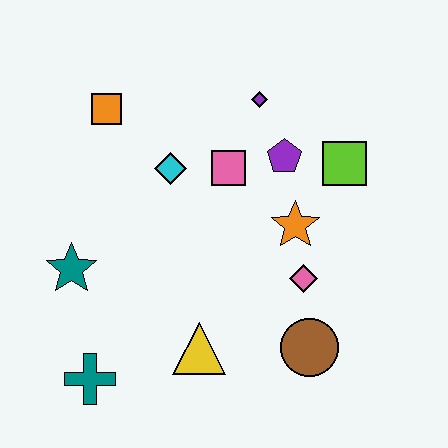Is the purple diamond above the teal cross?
Yes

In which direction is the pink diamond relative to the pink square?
The pink diamond is below the pink square.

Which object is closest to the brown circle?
The pink diamond is closest to the brown circle.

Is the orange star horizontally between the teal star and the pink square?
No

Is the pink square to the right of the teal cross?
Yes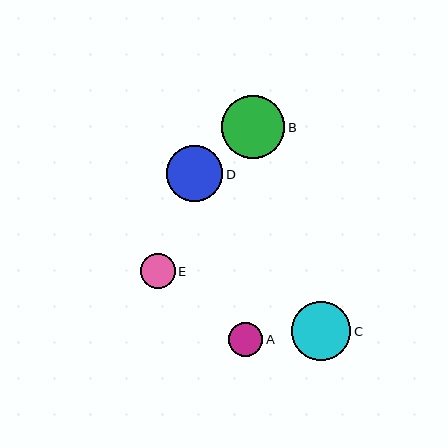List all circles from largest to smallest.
From largest to smallest: B, C, D, E, A.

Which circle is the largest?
Circle B is the largest with a size of approximately 63 pixels.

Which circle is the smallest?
Circle A is the smallest with a size of approximately 34 pixels.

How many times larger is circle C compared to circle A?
Circle C is approximately 1.7 times the size of circle A.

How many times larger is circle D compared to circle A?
Circle D is approximately 1.7 times the size of circle A.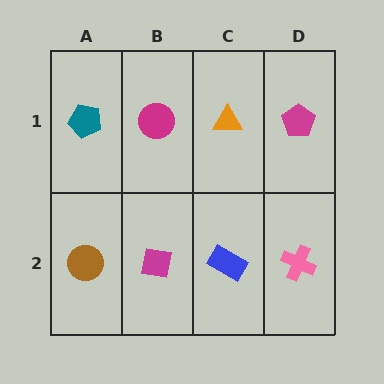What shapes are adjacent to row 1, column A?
A brown circle (row 2, column A), a magenta circle (row 1, column B).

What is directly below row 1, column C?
A blue rectangle.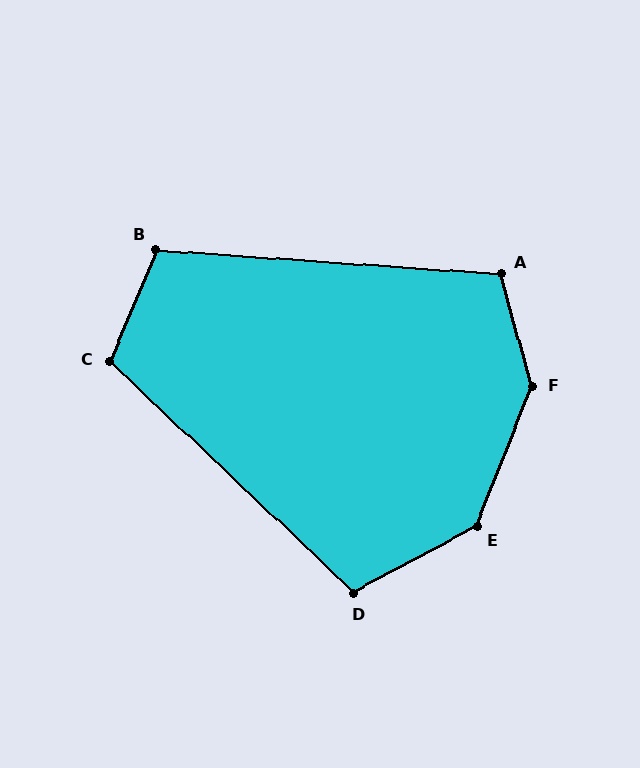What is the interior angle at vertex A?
Approximately 109 degrees (obtuse).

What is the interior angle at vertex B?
Approximately 109 degrees (obtuse).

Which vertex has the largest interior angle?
F, at approximately 143 degrees.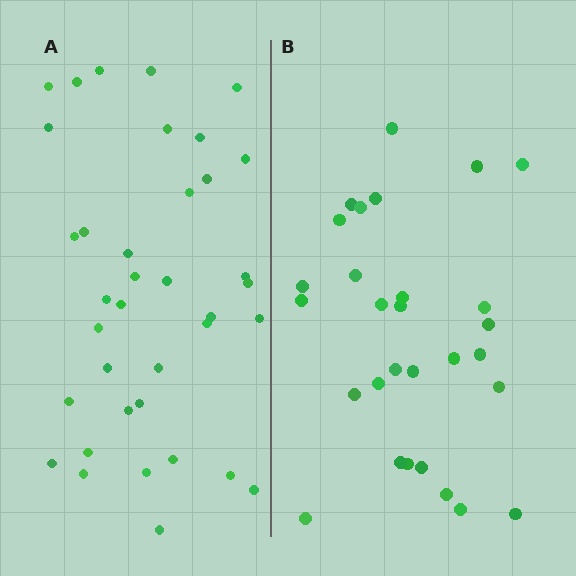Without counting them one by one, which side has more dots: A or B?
Region A (the left region) has more dots.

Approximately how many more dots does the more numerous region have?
Region A has roughly 8 or so more dots than region B.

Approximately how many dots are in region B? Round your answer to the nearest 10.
About 30 dots. (The exact count is 29, which rounds to 30.)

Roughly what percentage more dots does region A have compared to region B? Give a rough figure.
About 30% more.